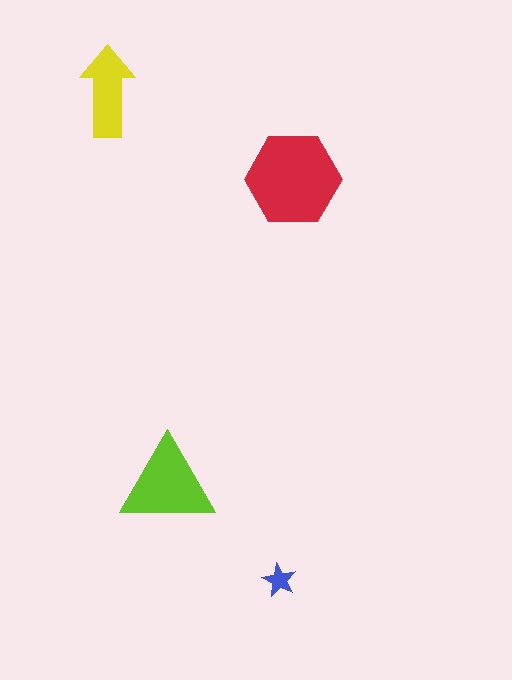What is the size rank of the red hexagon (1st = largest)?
1st.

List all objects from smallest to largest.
The blue star, the yellow arrow, the lime triangle, the red hexagon.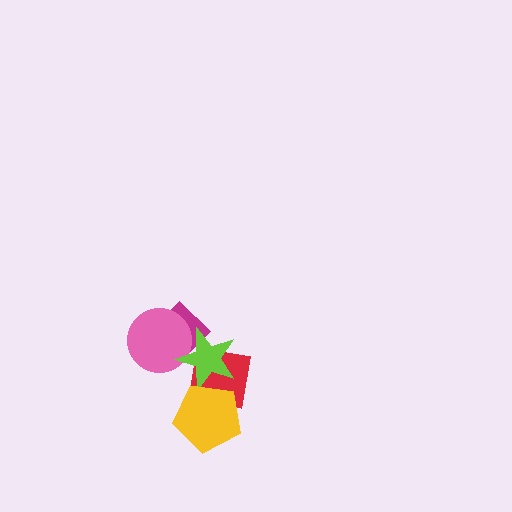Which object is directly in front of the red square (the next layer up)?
The lime star is directly in front of the red square.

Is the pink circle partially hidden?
Yes, it is partially covered by another shape.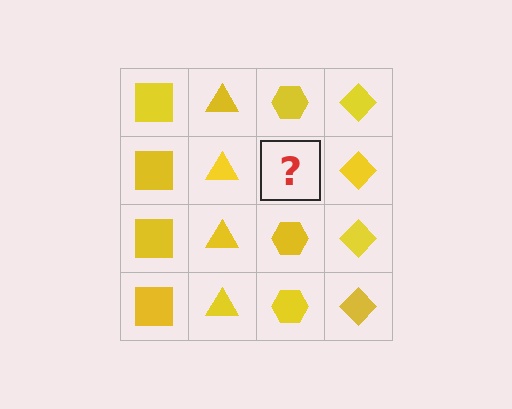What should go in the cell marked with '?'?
The missing cell should contain a yellow hexagon.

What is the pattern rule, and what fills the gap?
The rule is that each column has a consistent shape. The gap should be filled with a yellow hexagon.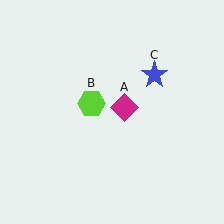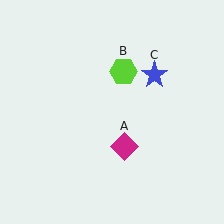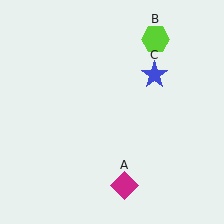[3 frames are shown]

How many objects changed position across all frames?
2 objects changed position: magenta diamond (object A), lime hexagon (object B).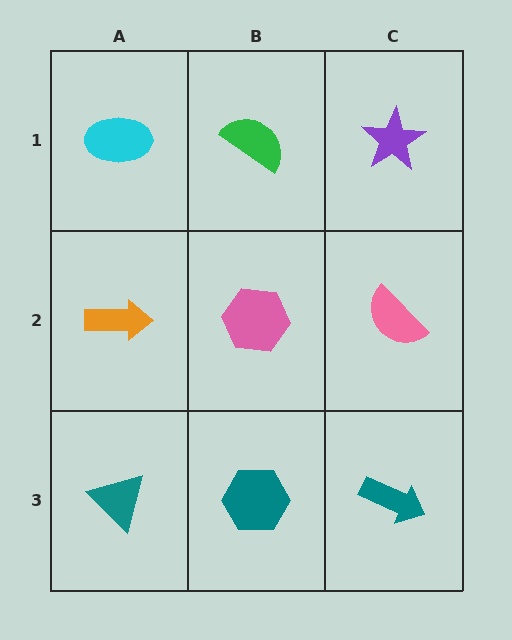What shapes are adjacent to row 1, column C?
A pink semicircle (row 2, column C), a green semicircle (row 1, column B).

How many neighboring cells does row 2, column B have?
4.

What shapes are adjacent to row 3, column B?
A pink hexagon (row 2, column B), a teal triangle (row 3, column A), a teal arrow (row 3, column C).